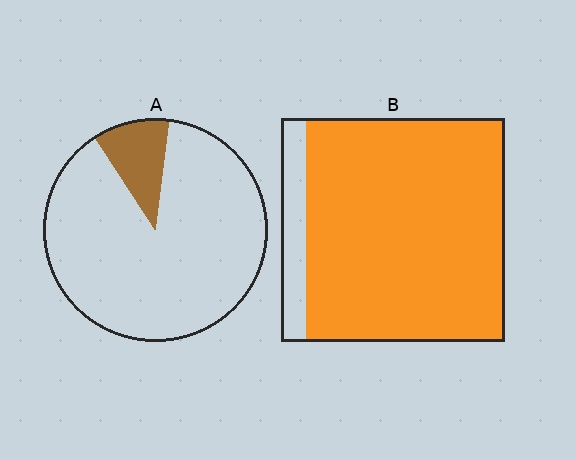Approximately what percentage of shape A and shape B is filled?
A is approximately 10% and B is approximately 90%.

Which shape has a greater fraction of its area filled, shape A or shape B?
Shape B.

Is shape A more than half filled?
No.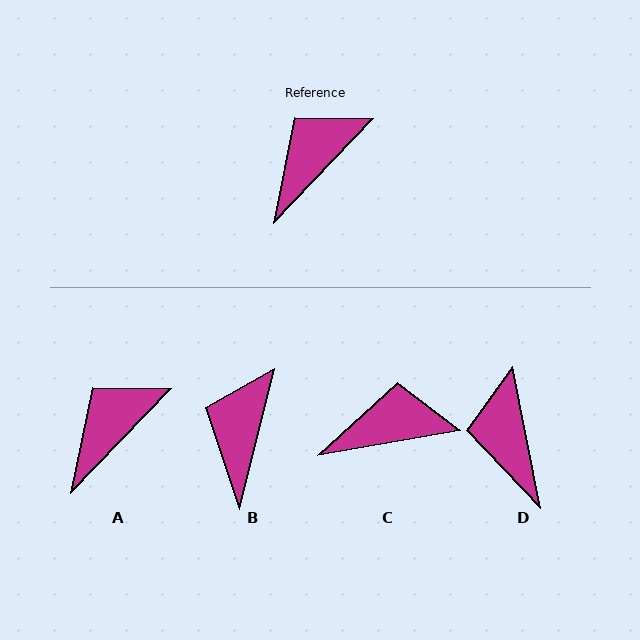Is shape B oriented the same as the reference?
No, it is off by about 30 degrees.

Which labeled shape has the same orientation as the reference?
A.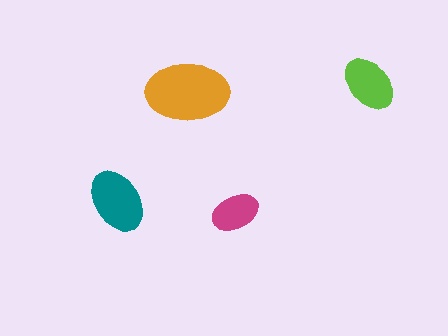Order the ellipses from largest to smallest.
the orange one, the teal one, the lime one, the magenta one.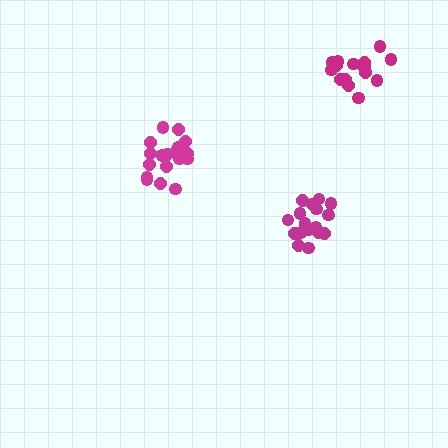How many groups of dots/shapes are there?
There are 3 groups.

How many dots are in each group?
Group 1: 18 dots, Group 2: 18 dots, Group 3: 15 dots (51 total).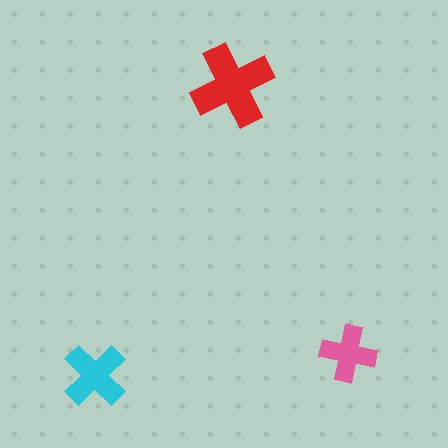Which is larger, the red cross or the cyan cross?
The red one.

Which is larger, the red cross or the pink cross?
The red one.